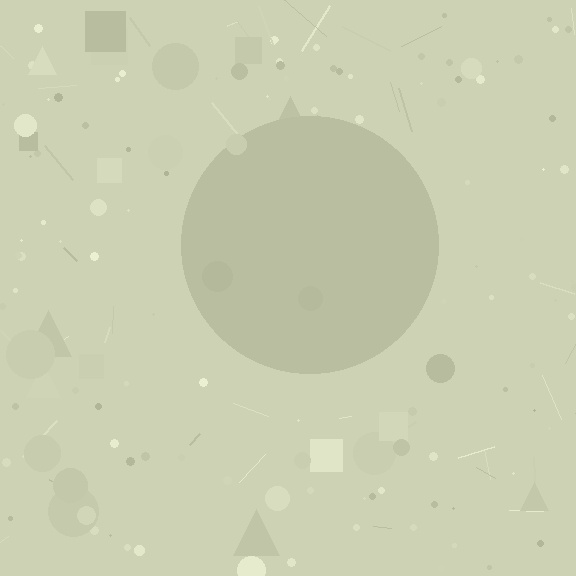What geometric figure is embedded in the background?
A circle is embedded in the background.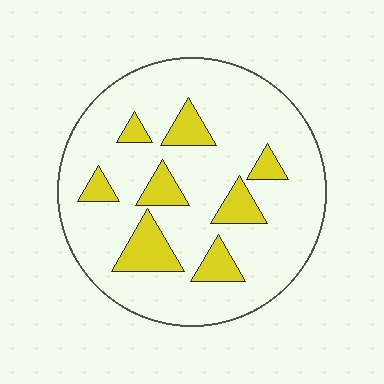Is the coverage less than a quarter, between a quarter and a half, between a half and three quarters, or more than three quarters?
Less than a quarter.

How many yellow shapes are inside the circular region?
8.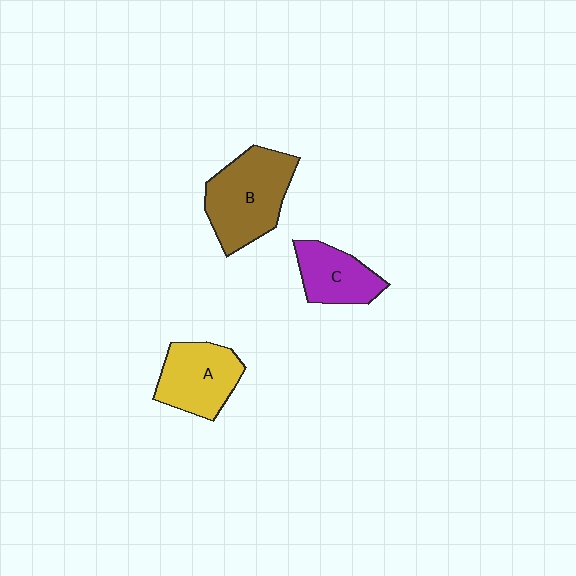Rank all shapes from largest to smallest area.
From largest to smallest: B (brown), A (yellow), C (purple).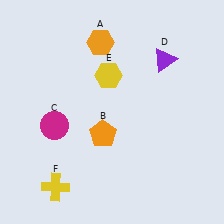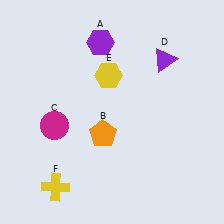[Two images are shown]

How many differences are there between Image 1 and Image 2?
There is 1 difference between the two images.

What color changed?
The hexagon (A) changed from orange in Image 1 to purple in Image 2.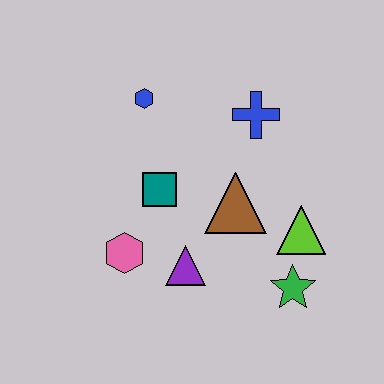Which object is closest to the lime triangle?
The green star is closest to the lime triangle.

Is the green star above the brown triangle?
No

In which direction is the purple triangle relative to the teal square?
The purple triangle is below the teal square.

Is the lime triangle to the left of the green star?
No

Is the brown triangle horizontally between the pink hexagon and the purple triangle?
No